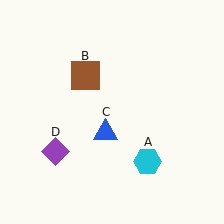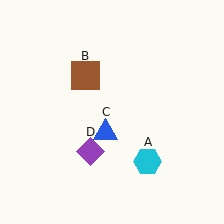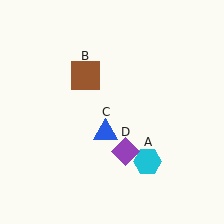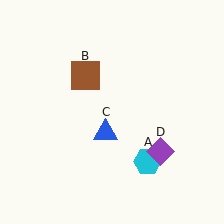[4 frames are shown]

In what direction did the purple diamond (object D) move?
The purple diamond (object D) moved right.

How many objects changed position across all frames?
1 object changed position: purple diamond (object D).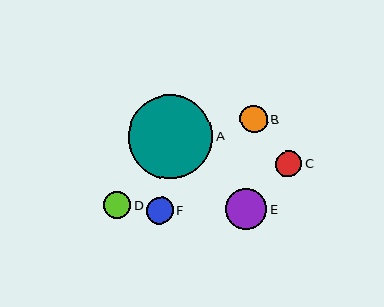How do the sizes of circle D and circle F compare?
Circle D and circle F are approximately the same size.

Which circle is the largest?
Circle A is the largest with a size of approximately 84 pixels.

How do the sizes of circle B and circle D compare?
Circle B and circle D are approximately the same size.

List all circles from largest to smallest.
From largest to smallest: A, E, B, D, F, C.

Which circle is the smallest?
Circle C is the smallest with a size of approximately 26 pixels.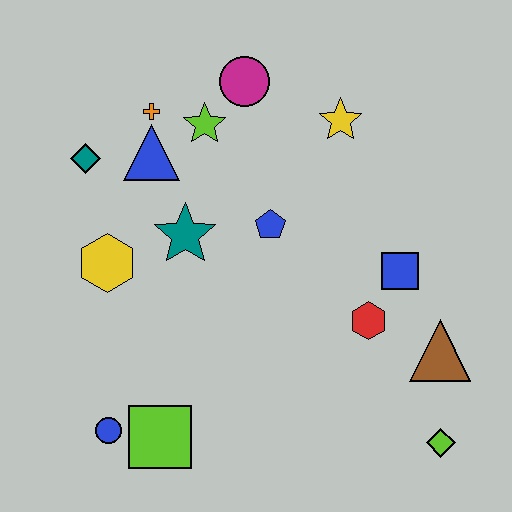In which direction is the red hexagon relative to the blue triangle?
The red hexagon is to the right of the blue triangle.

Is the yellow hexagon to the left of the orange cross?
Yes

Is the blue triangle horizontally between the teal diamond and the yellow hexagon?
No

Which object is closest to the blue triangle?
The orange cross is closest to the blue triangle.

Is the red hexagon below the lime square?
No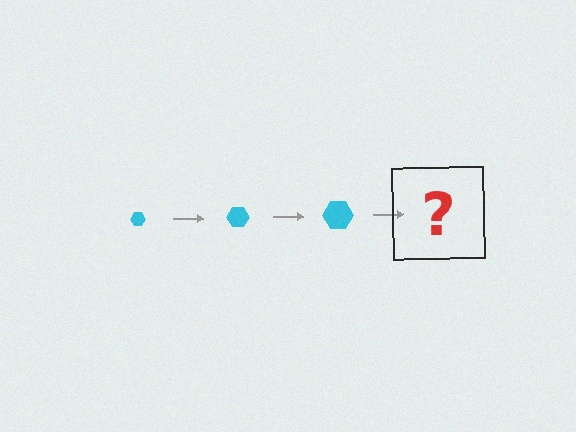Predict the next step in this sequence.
The next step is a cyan hexagon, larger than the previous one.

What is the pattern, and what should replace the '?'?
The pattern is that the hexagon gets progressively larger each step. The '?' should be a cyan hexagon, larger than the previous one.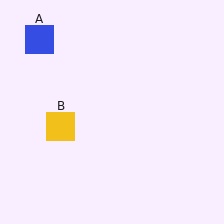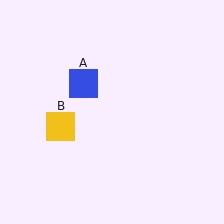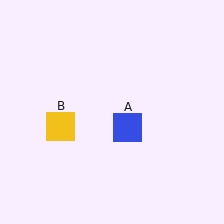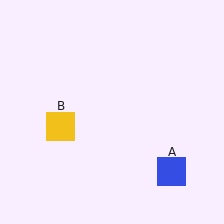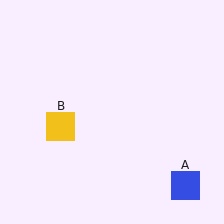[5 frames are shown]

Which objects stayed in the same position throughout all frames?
Yellow square (object B) remained stationary.